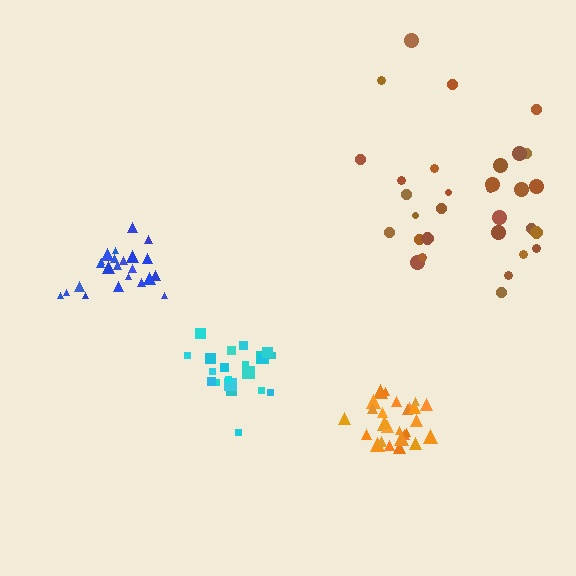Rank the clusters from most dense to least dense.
orange, blue, cyan, brown.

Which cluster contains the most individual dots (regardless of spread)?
Brown (31).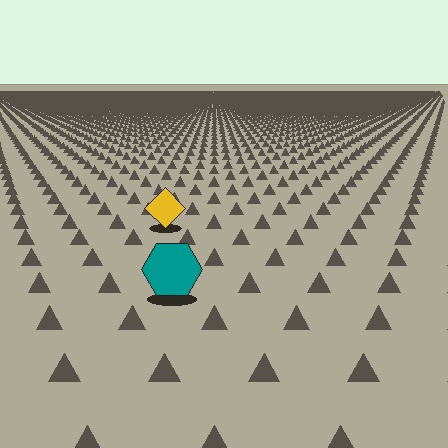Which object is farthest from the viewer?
The yellow diamond is farthest from the viewer. It appears smaller and the ground texture around it is denser.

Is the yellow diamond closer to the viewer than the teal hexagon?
No. The teal hexagon is closer — you can tell from the texture gradient: the ground texture is coarser near it.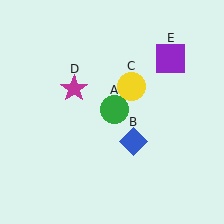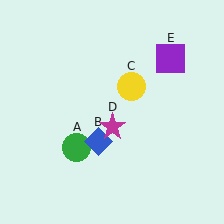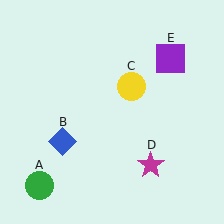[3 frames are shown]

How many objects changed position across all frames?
3 objects changed position: green circle (object A), blue diamond (object B), magenta star (object D).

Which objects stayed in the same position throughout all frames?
Yellow circle (object C) and purple square (object E) remained stationary.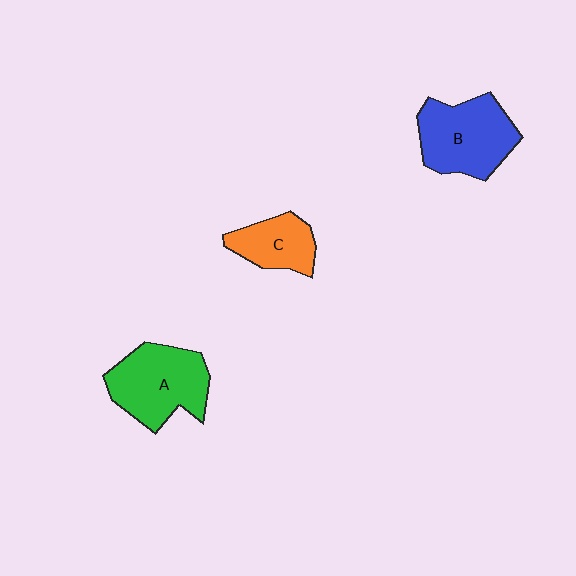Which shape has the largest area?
Shape A (green).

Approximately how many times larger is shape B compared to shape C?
Approximately 1.7 times.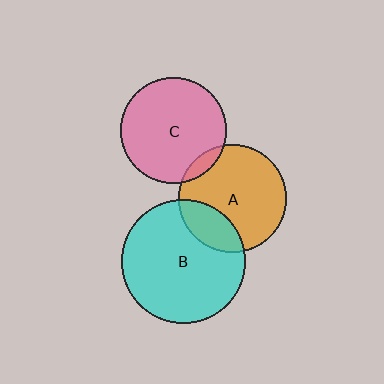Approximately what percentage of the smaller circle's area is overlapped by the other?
Approximately 25%.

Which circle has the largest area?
Circle B (cyan).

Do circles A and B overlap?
Yes.